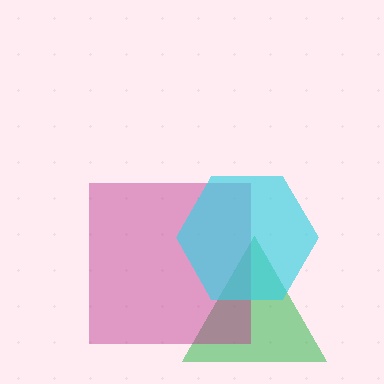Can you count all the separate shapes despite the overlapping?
Yes, there are 3 separate shapes.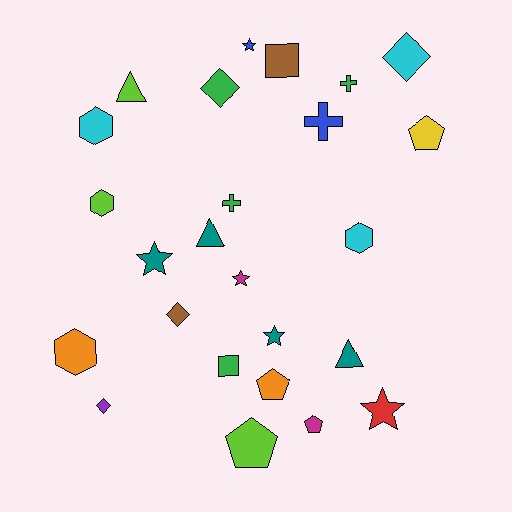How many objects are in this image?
There are 25 objects.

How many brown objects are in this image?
There are 2 brown objects.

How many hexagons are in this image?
There are 4 hexagons.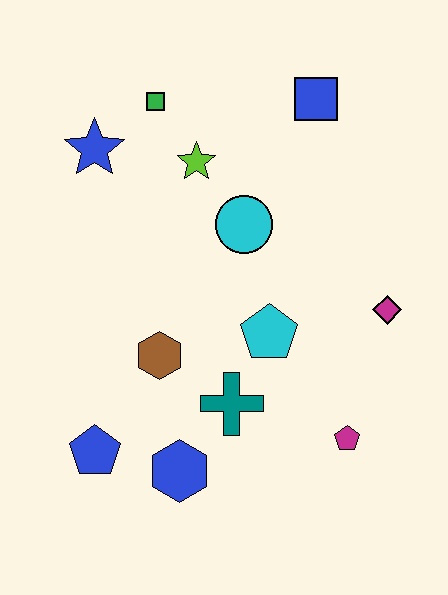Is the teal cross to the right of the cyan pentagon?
No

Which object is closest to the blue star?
The green square is closest to the blue star.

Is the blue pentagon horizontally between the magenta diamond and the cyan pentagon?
No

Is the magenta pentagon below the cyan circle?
Yes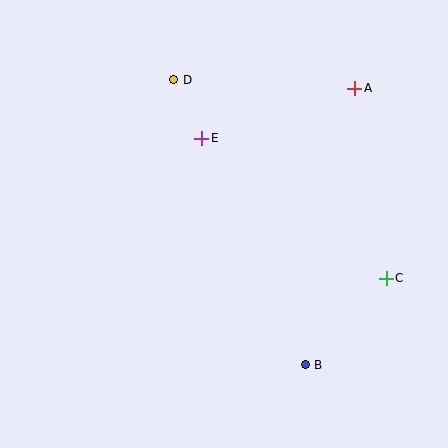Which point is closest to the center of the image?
Point E at (202, 138) is closest to the center.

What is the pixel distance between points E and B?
The distance between E and B is 249 pixels.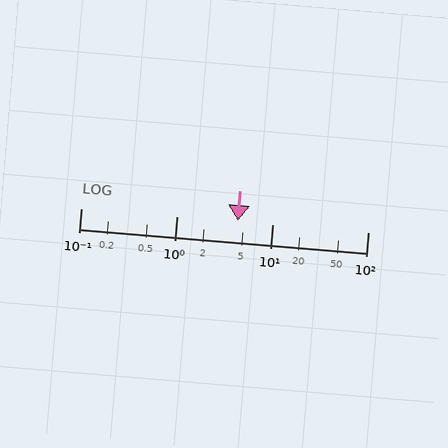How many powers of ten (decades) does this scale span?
The scale spans 3 decades, from 0.1 to 100.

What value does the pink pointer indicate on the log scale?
The pointer indicates approximately 4.4.